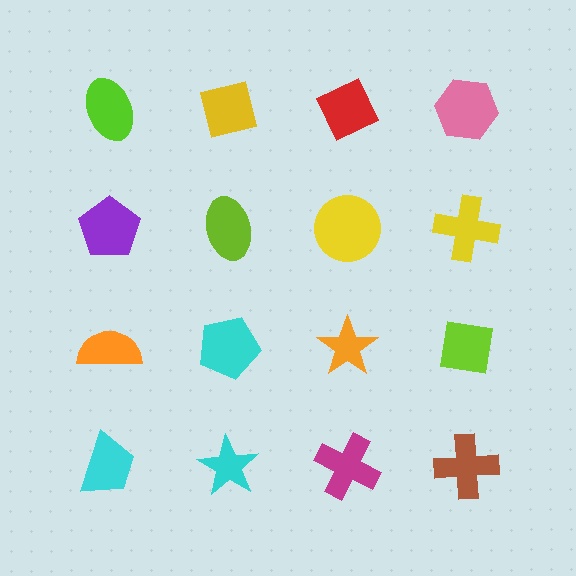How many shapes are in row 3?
4 shapes.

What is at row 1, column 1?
A lime ellipse.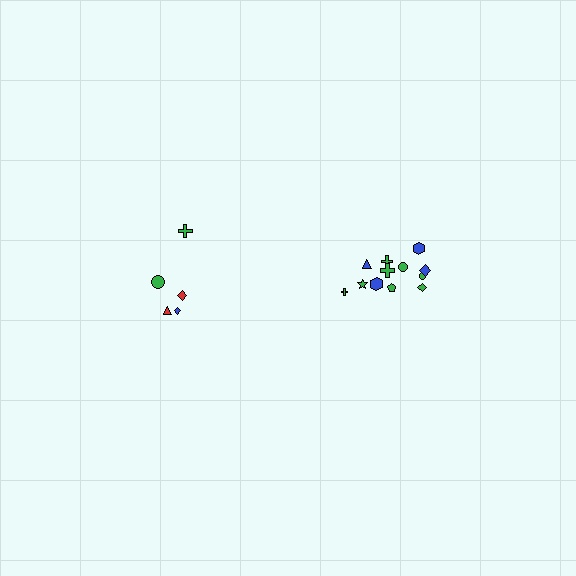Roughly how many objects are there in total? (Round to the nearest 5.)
Roughly 15 objects in total.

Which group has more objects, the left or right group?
The right group.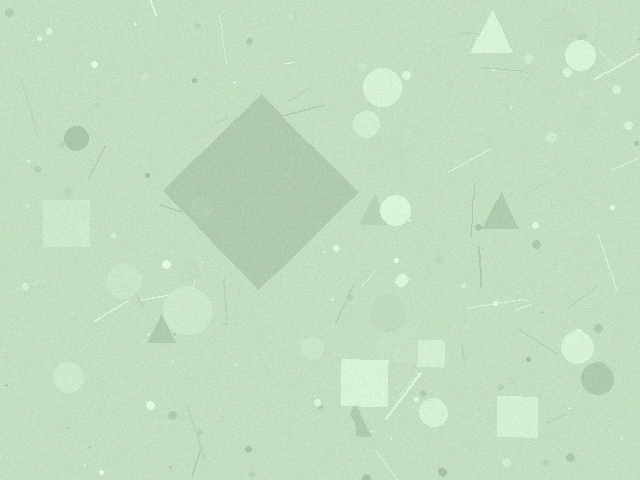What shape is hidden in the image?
A diamond is hidden in the image.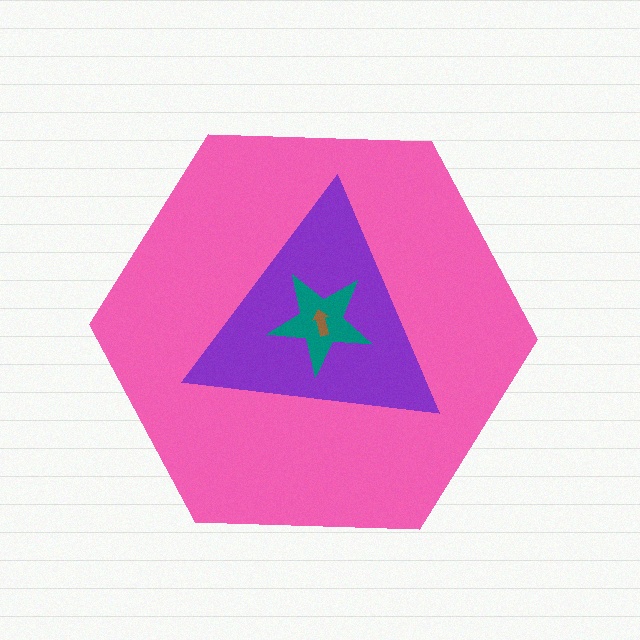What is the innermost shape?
The brown arrow.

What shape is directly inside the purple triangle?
The teal star.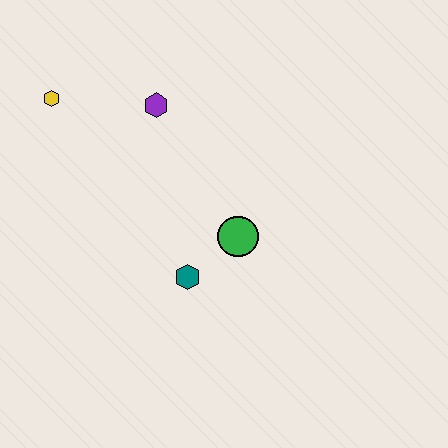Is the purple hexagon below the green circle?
No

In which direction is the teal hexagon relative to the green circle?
The teal hexagon is to the left of the green circle.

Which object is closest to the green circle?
The teal hexagon is closest to the green circle.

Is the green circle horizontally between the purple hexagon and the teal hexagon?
No